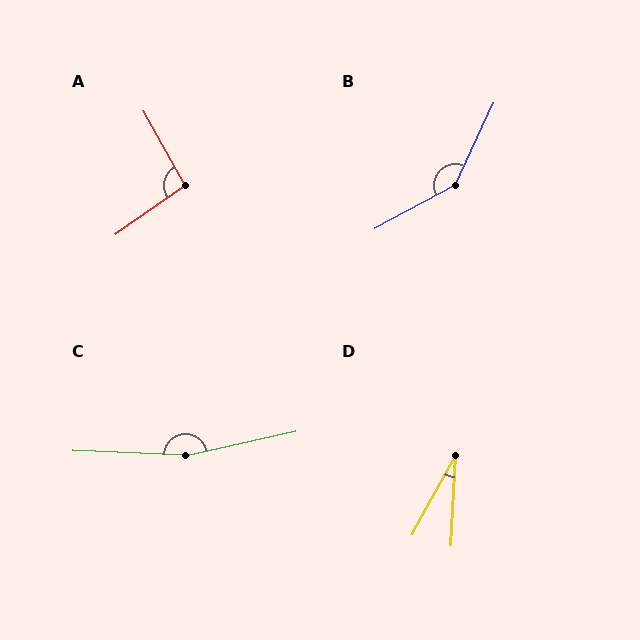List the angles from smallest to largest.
D (26°), A (96°), B (143°), C (165°).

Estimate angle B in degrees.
Approximately 143 degrees.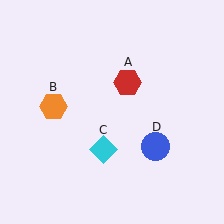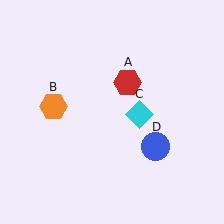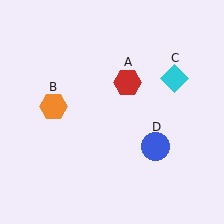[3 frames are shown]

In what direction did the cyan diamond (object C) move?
The cyan diamond (object C) moved up and to the right.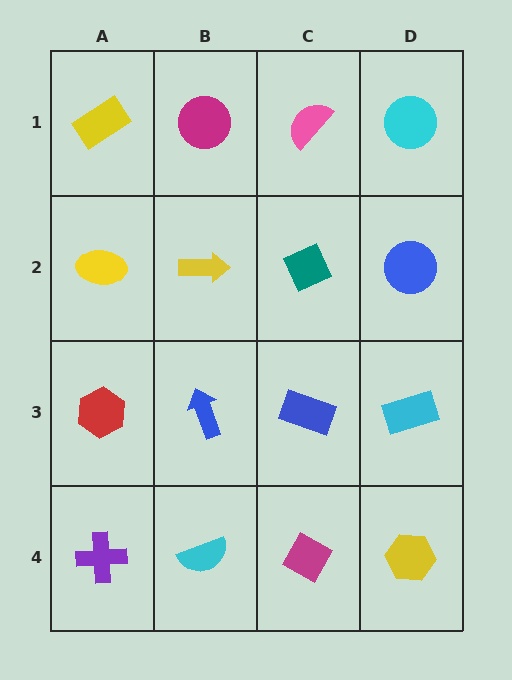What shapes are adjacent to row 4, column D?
A cyan rectangle (row 3, column D), a magenta diamond (row 4, column C).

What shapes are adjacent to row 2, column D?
A cyan circle (row 1, column D), a cyan rectangle (row 3, column D), a teal diamond (row 2, column C).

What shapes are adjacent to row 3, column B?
A yellow arrow (row 2, column B), a cyan semicircle (row 4, column B), a red hexagon (row 3, column A), a blue rectangle (row 3, column C).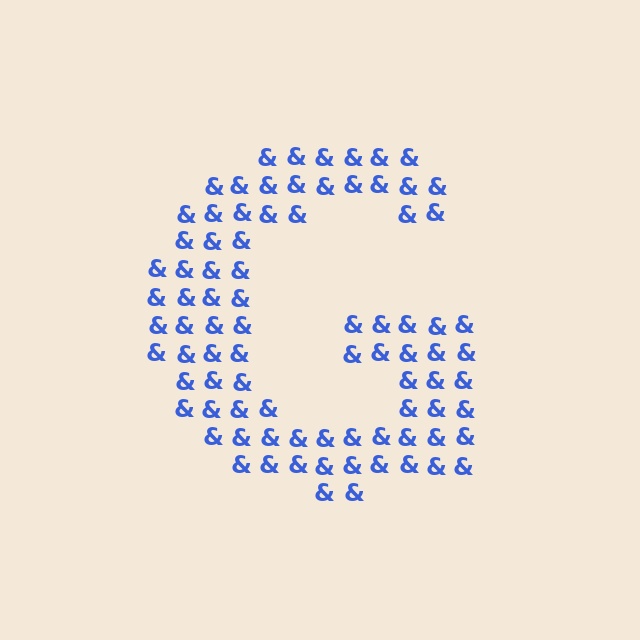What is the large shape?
The large shape is the letter G.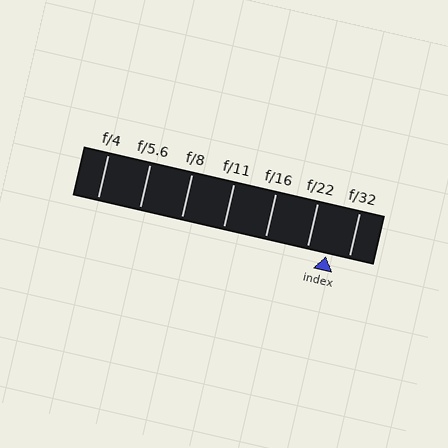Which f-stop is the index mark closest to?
The index mark is closest to f/22.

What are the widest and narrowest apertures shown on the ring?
The widest aperture shown is f/4 and the narrowest is f/32.